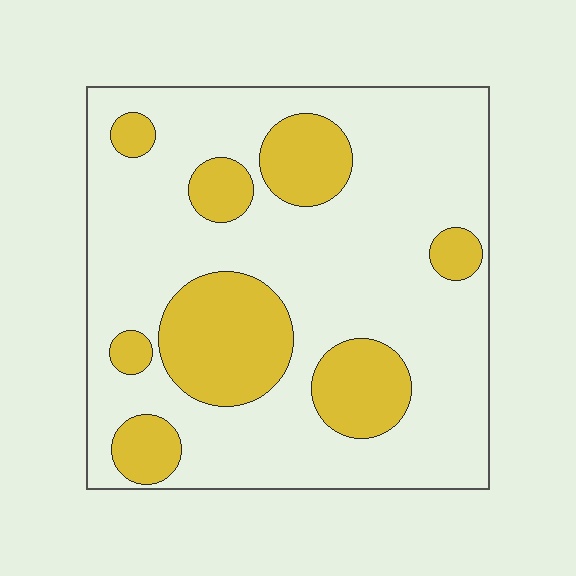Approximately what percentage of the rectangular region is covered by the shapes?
Approximately 25%.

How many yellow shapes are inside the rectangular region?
8.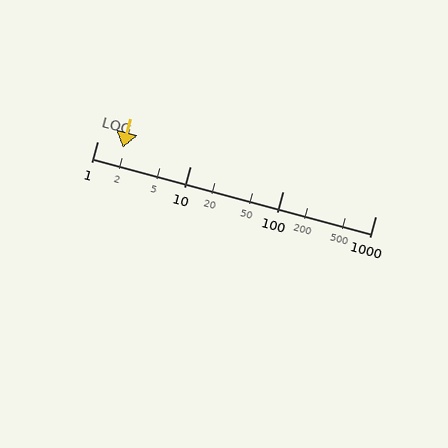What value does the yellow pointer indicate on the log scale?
The pointer indicates approximately 1.9.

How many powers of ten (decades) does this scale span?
The scale spans 3 decades, from 1 to 1000.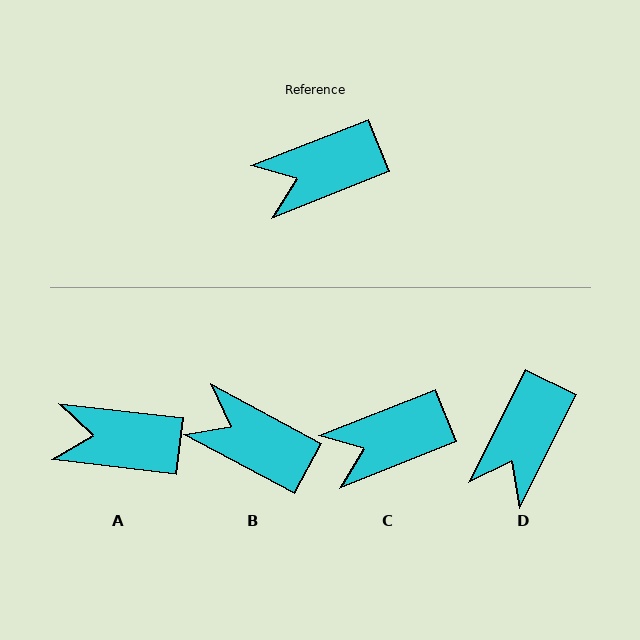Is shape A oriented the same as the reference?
No, it is off by about 28 degrees.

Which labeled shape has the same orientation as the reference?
C.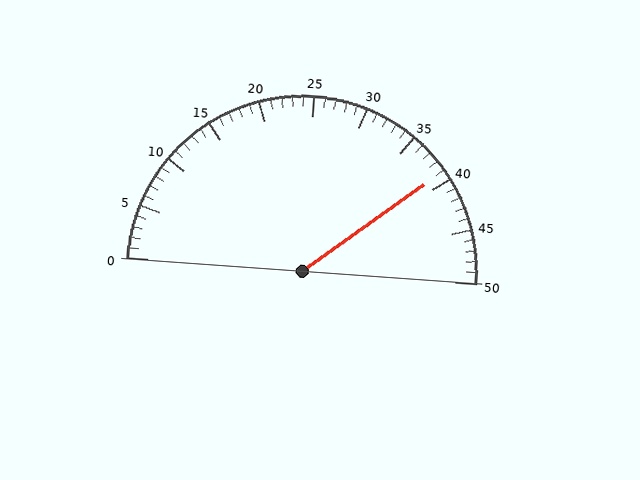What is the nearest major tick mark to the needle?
The nearest major tick mark is 40.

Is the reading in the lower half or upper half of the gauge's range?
The reading is in the upper half of the range (0 to 50).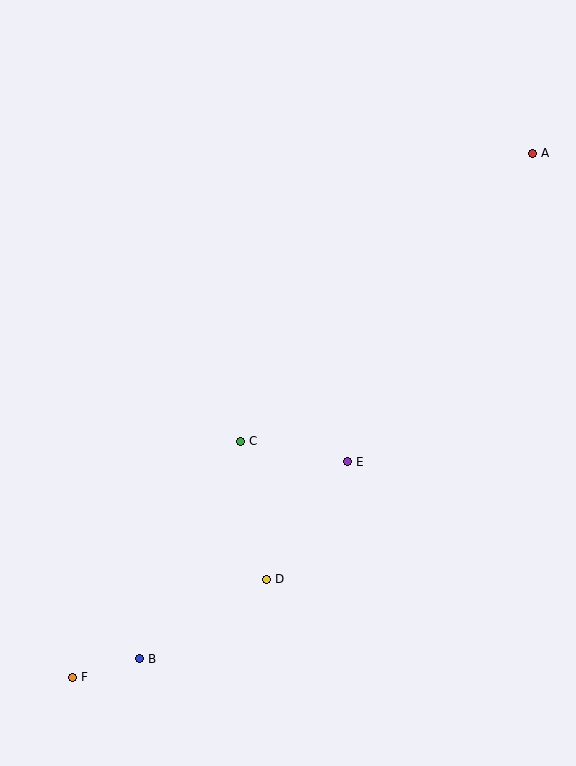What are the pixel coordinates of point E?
Point E is at (348, 462).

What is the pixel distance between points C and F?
The distance between C and F is 290 pixels.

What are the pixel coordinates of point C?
Point C is at (241, 441).